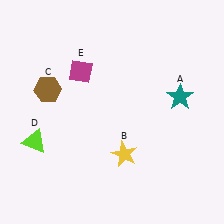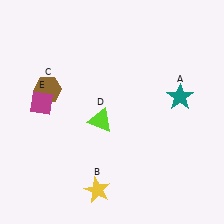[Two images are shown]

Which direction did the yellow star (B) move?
The yellow star (B) moved down.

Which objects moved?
The objects that moved are: the yellow star (B), the lime triangle (D), the magenta diamond (E).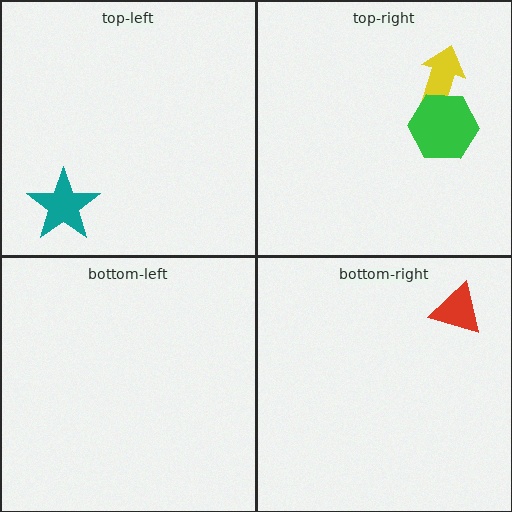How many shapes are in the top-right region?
2.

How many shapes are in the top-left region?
1.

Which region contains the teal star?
The top-left region.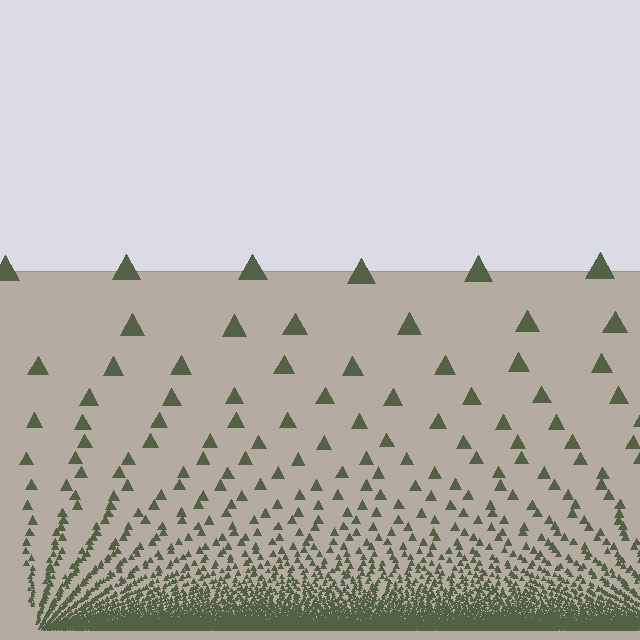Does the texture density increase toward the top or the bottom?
Density increases toward the bottom.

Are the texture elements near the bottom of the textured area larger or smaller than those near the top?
Smaller. The gradient is inverted — elements near the bottom are smaller and denser.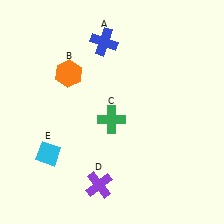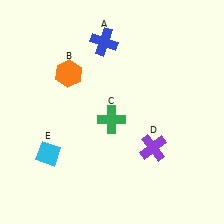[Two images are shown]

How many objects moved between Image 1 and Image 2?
1 object moved between the two images.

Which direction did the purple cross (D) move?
The purple cross (D) moved right.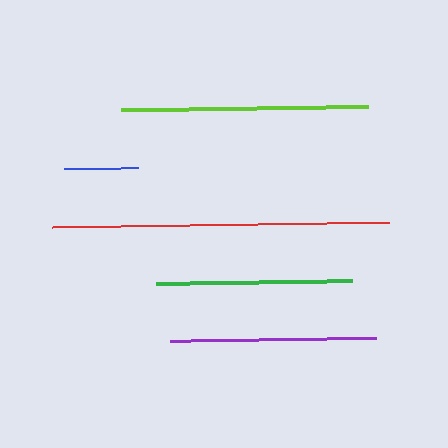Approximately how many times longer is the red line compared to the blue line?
The red line is approximately 4.6 times the length of the blue line.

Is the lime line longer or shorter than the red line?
The red line is longer than the lime line.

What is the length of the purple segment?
The purple segment is approximately 205 pixels long.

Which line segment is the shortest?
The blue line is the shortest at approximately 74 pixels.